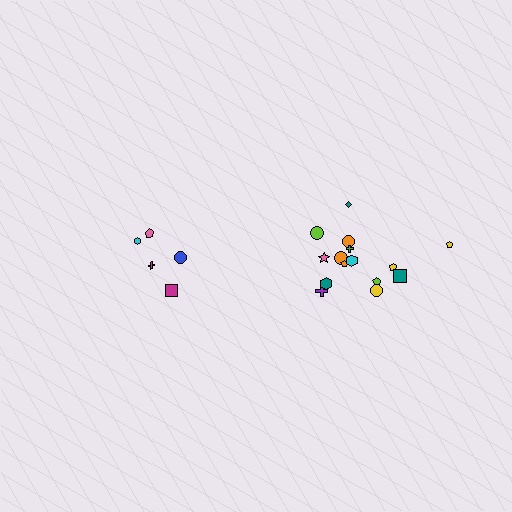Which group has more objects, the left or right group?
The right group.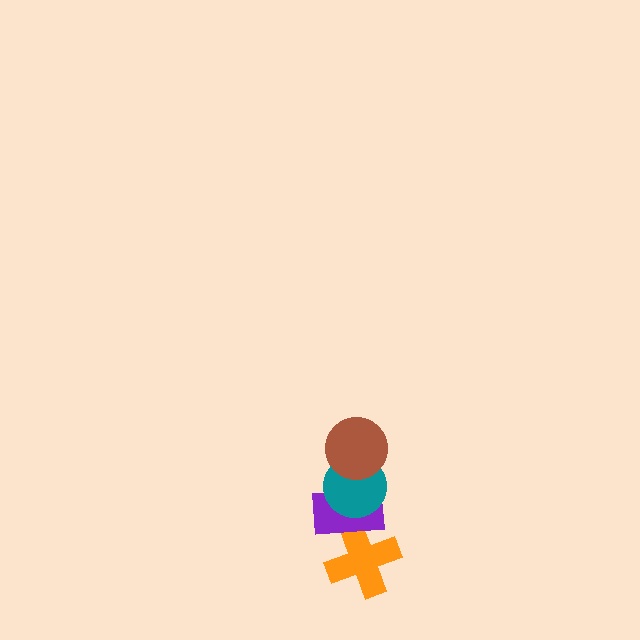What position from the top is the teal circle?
The teal circle is 2nd from the top.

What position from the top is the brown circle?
The brown circle is 1st from the top.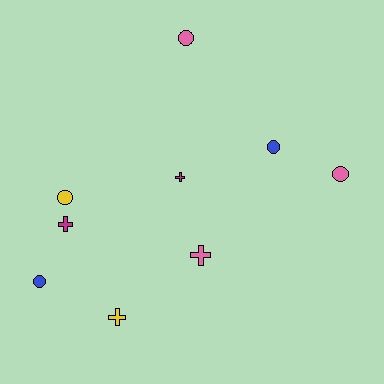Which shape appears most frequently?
Circle, with 5 objects.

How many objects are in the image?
There are 9 objects.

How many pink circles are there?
There are 2 pink circles.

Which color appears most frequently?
Pink, with 3 objects.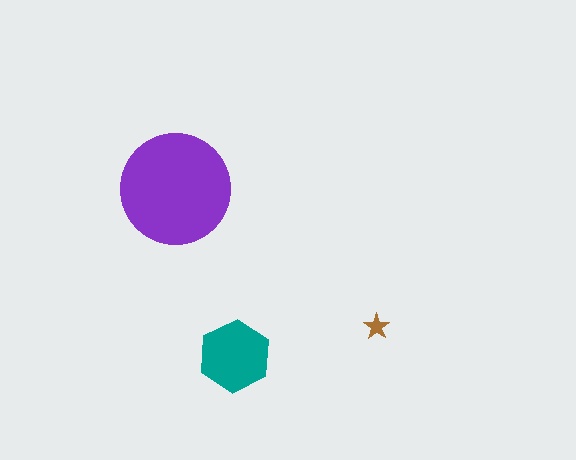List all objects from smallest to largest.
The brown star, the teal hexagon, the purple circle.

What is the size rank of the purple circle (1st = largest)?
1st.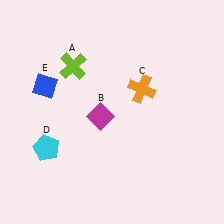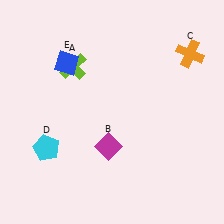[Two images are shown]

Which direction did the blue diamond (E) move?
The blue diamond (E) moved up.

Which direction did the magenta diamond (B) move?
The magenta diamond (B) moved down.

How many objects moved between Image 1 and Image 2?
3 objects moved between the two images.